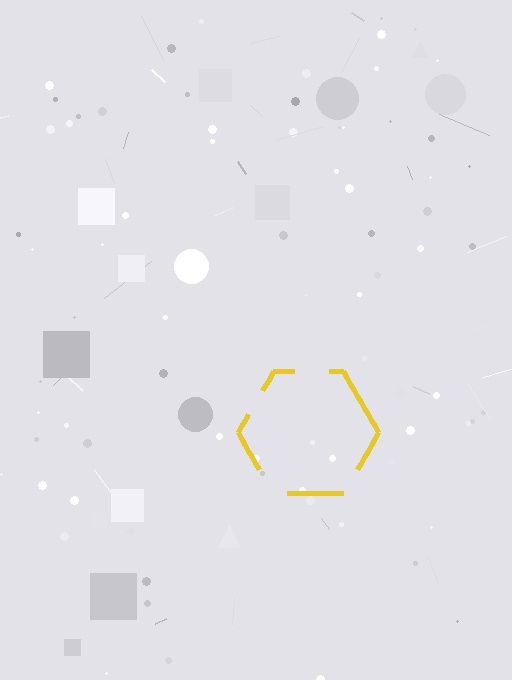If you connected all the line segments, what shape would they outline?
They would outline a hexagon.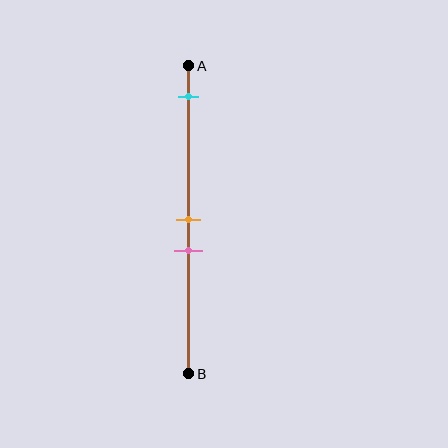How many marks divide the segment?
There are 3 marks dividing the segment.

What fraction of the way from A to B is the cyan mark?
The cyan mark is approximately 10% (0.1) of the way from A to B.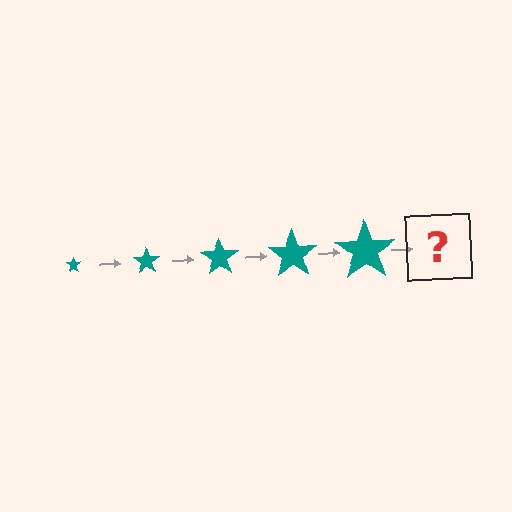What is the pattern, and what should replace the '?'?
The pattern is that the star gets progressively larger each step. The '?' should be a teal star, larger than the previous one.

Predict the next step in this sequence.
The next step is a teal star, larger than the previous one.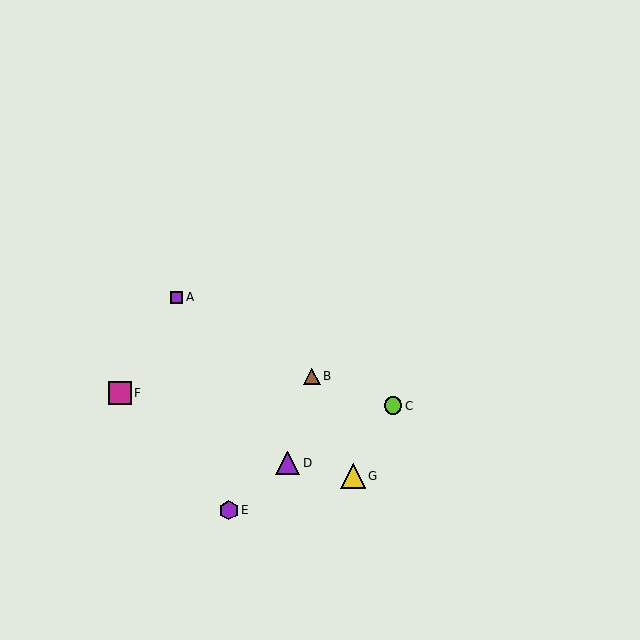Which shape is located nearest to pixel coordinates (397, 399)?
The lime circle (labeled C) at (393, 406) is nearest to that location.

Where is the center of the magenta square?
The center of the magenta square is at (120, 393).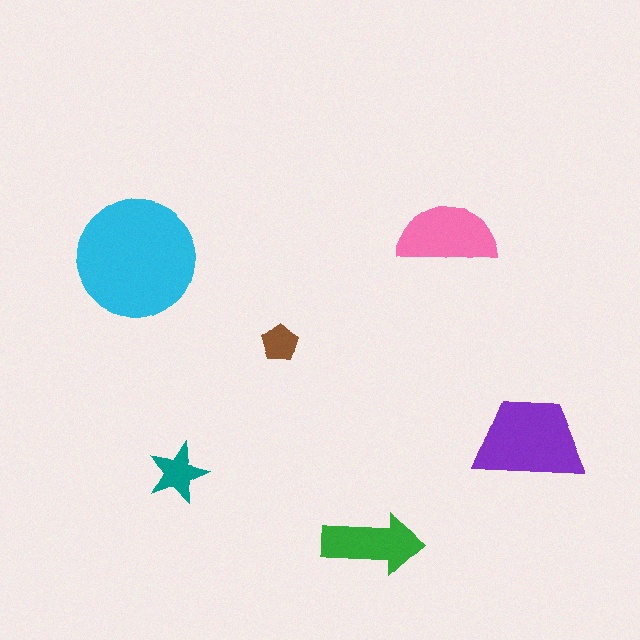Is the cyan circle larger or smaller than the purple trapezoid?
Larger.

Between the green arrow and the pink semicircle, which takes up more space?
The pink semicircle.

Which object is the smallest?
The brown pentagon.